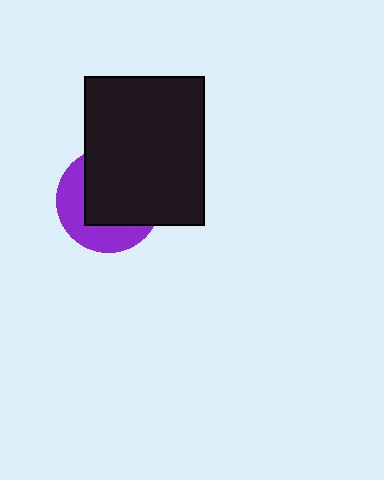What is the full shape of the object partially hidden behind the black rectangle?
The partially hidden object is a purple circle.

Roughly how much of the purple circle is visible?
A small part of it is visible (roughly 39%).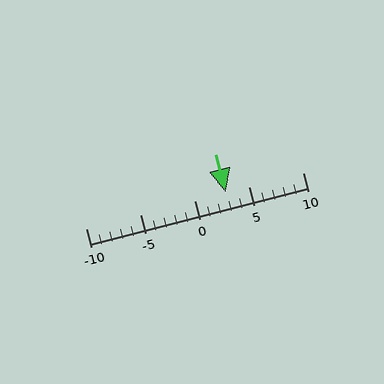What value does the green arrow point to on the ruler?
The green arrow points to approximately 3.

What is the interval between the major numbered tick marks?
The major tick marks are spaced 5 units apart.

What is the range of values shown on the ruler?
The ruler shows values from -10 to 10.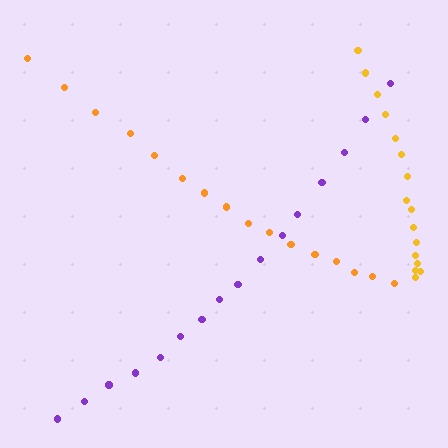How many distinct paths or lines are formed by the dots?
There are 3 distinct paths.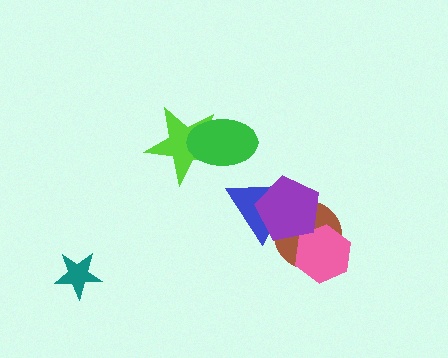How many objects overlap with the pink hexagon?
2 objects overlap with the pink hexagon.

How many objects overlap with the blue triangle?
2 objects overlap with the blue triangle.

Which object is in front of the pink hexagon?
The purple pentagon is in front of the pink hexagon.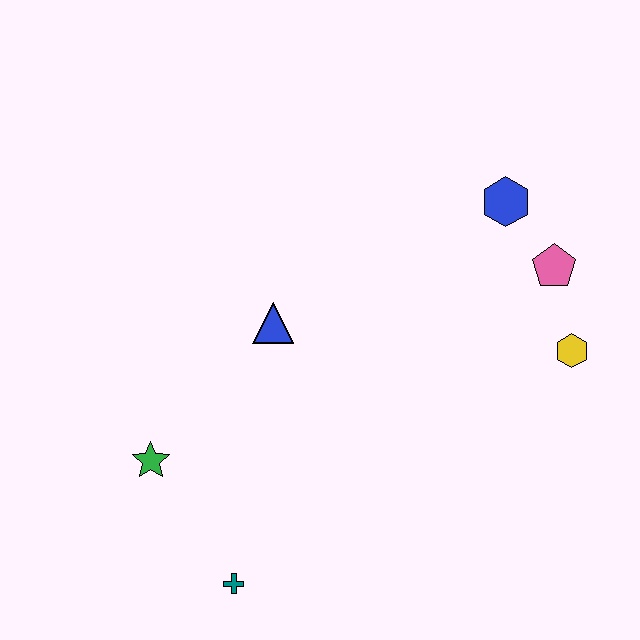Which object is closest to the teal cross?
The green star is closest to the teal cross.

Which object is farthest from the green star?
The pink pentagon is farthest from the green star.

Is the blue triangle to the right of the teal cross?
Yes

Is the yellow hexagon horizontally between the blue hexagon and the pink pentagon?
No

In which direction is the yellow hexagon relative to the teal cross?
The yellow hexagon is to the right of the teal cross.